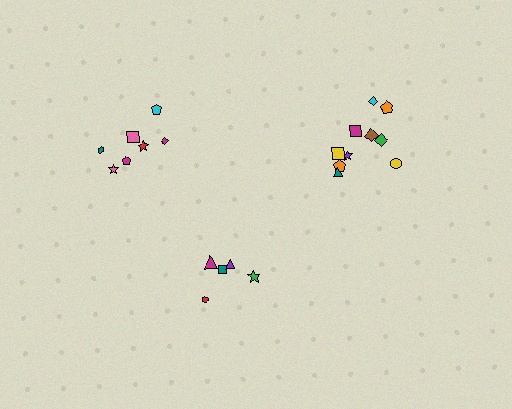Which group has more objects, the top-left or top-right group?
The top-right group.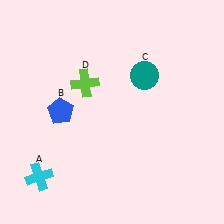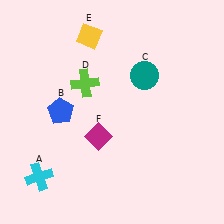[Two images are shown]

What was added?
A yellow diamond (E), a magenta diamond (F) were added in Image 2.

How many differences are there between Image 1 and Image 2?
There are 2 differences between the two images.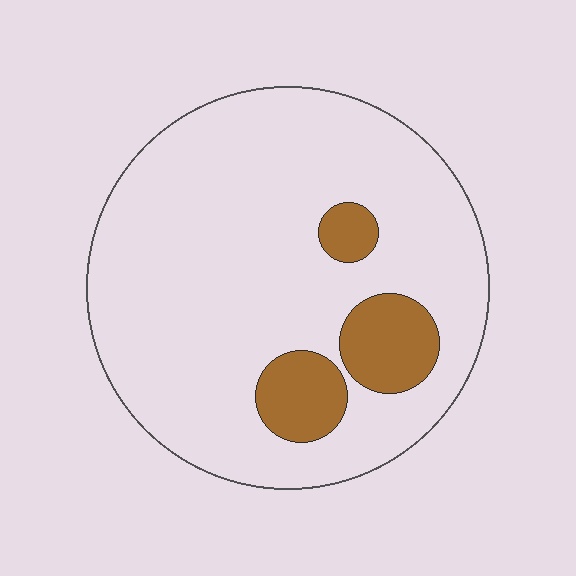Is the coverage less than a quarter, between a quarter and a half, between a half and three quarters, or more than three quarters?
Less than a quarter.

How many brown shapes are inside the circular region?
3.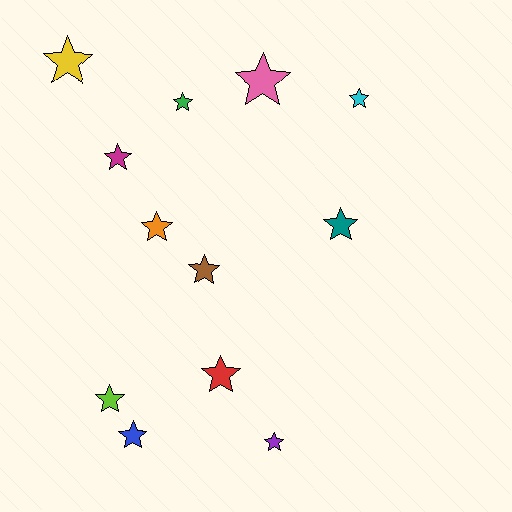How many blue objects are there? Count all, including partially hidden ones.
There is 1 blue object.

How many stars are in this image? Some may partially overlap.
There are 12 stars.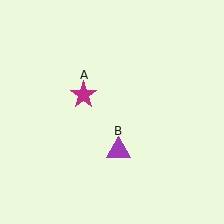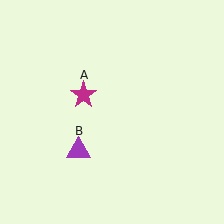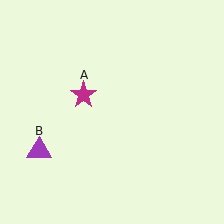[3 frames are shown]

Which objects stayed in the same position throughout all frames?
Magenta star (object A) remained stationary.